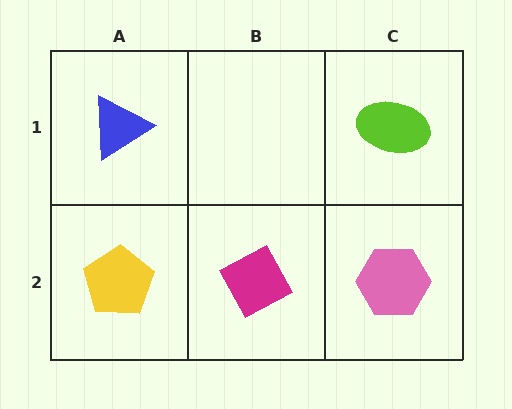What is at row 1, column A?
A blue triangle.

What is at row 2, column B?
A magenta diamond.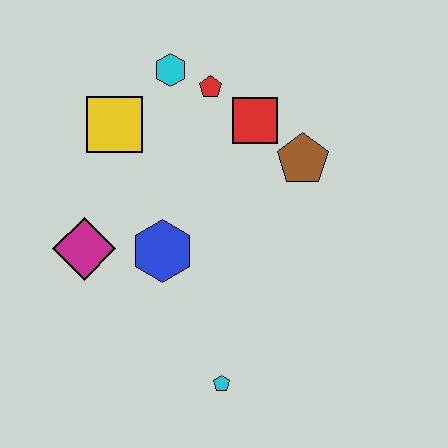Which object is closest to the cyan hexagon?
The red pentagon is closest to the cyan hexagon.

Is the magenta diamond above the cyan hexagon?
No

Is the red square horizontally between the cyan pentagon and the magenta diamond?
No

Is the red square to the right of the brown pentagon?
No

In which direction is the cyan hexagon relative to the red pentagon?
The cyan hexagon is to the left of the red pentagon.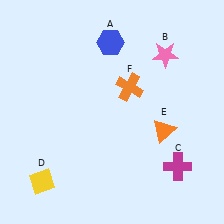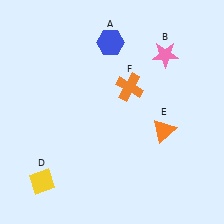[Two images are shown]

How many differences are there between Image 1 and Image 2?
There is 1 difference between the two images.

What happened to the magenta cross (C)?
The magenta cross (C) was removed in Image 2. It was in the bottom-right area of Image 1.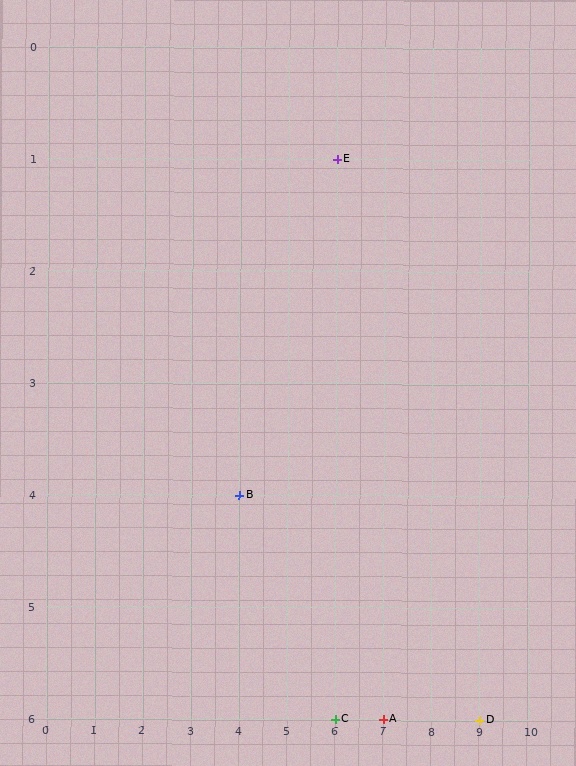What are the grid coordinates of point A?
Point A is at grid coordinates (7, 6).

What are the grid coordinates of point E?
Point E is at grid coordinates (6, 1).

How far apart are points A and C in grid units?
Points A and C are 1 column apart.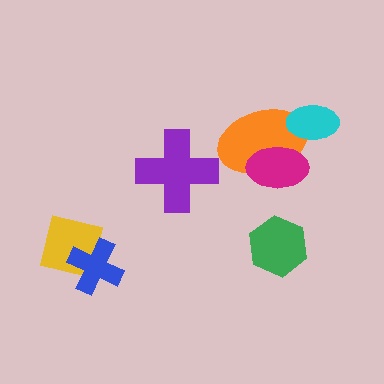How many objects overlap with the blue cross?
1 object overlaps with the blue cross.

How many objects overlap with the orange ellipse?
2 objects overlap with the orange ellipse.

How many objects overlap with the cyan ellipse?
1 object overlaps with the cyan ellipse.